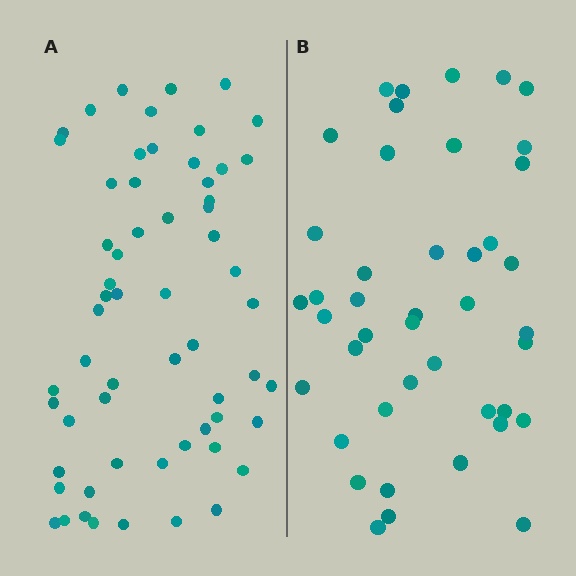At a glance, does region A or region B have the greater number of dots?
Region A (the left region) has more dots.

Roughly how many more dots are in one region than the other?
Region A has approximately 15 more dots than region B.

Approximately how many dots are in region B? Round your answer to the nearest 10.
About 40 dots. (The exact count is 43, which rounds to 40.)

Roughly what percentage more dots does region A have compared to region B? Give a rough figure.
About 40% more.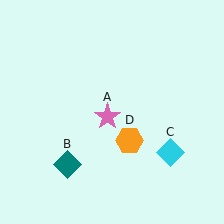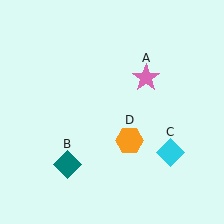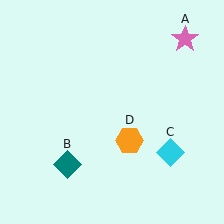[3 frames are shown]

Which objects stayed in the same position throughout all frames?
Teal diamond (object B) and cyan diamond (object C) and orange hexagon (object D) remained stationary.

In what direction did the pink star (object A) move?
The pink star (object A) moved up and to the right.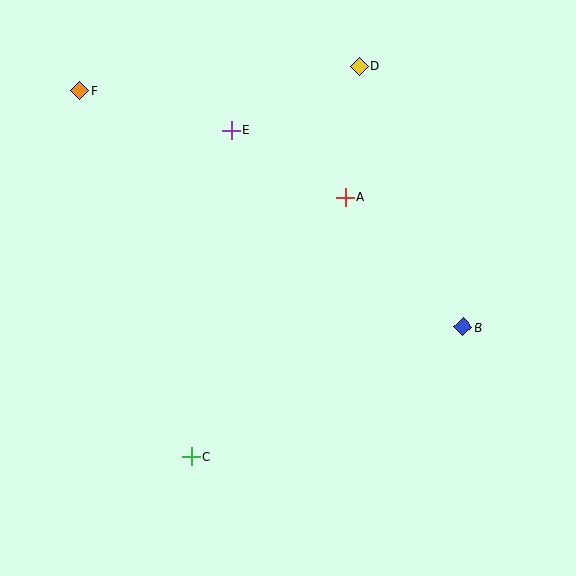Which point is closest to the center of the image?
Point A at (345, 197) is closest to the center.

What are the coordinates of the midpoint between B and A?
The midpoint between B and A is at (404, 262).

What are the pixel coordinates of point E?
Point E is at (231, 130).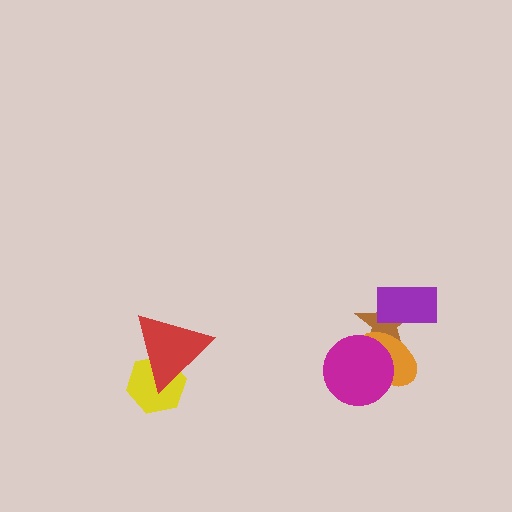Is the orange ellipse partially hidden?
Yes, it is partially covered by another shape.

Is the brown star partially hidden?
Yes, it is partially covered by another shape.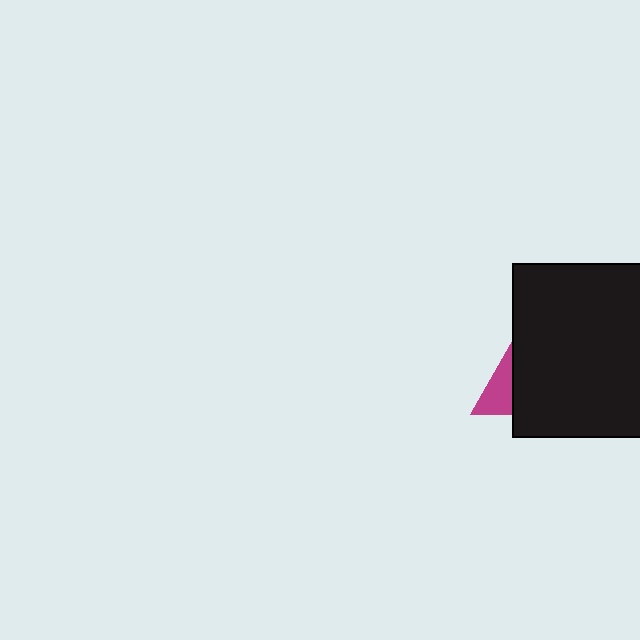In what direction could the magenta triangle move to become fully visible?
The magenta triangle could move left. That would shift it out from behind the black square entirely.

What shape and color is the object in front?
The object in front is a black square.